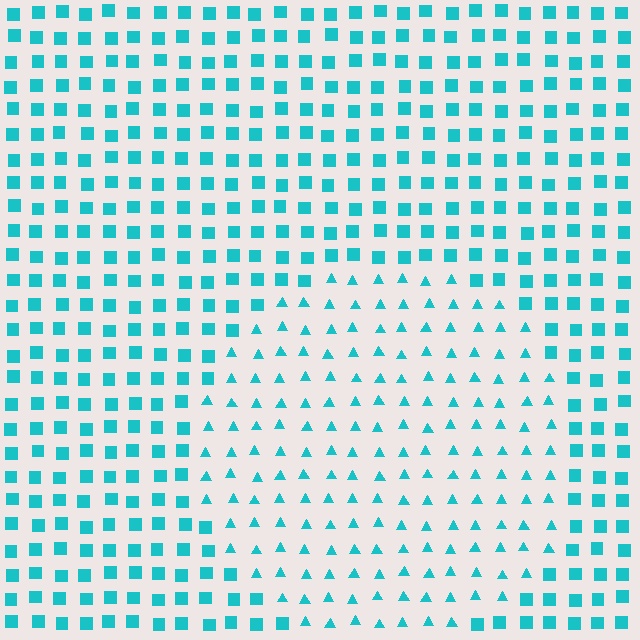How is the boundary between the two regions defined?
The boundary is defined by a change in element shape: triangles inside vs. squares outside. All elements share the same color and spacing.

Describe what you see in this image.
The image is filled with small cyan elements arranged in a uniform grid. A circle-shaped region contains triangles, while the surrounding area contains squares. The boundary is defined purely by the change in element shape.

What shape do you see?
I see a circle.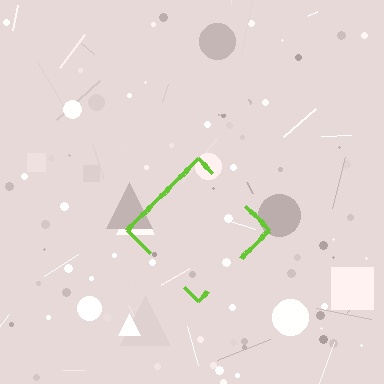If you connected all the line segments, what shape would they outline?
They would outline a diamond.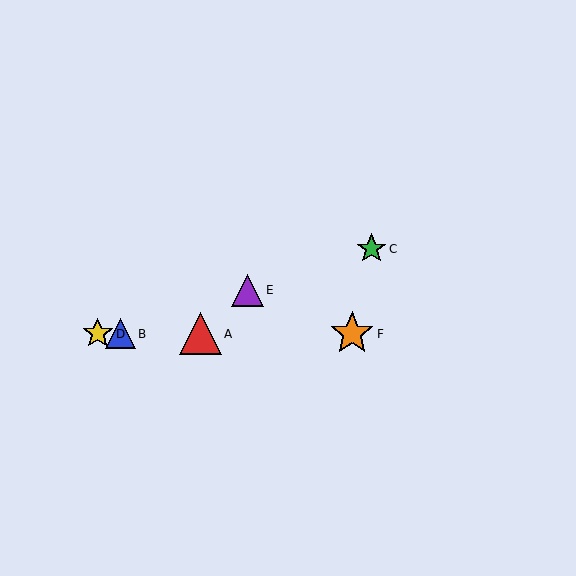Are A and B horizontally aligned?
Yes, both are at y≈334.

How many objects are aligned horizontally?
4 objects (A, B, D, F) are aligned horizontally.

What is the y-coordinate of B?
Object B is at y≈334.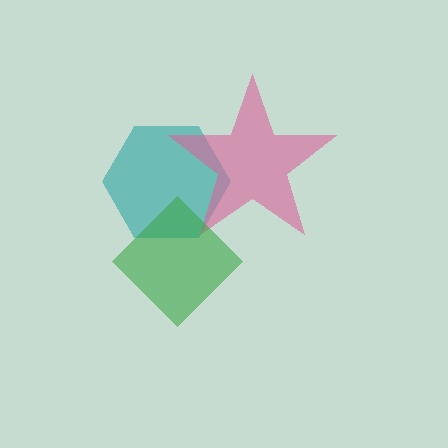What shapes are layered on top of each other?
The layered shapes are: a teal hexagon, a pink star, a green diamond.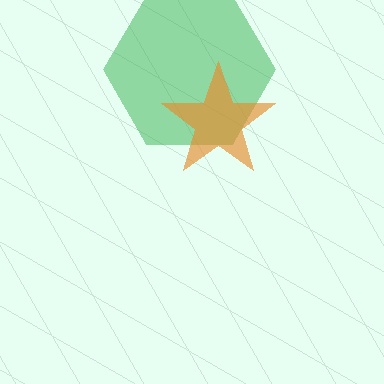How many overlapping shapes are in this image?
There are 2 overlapping shapes in the image.